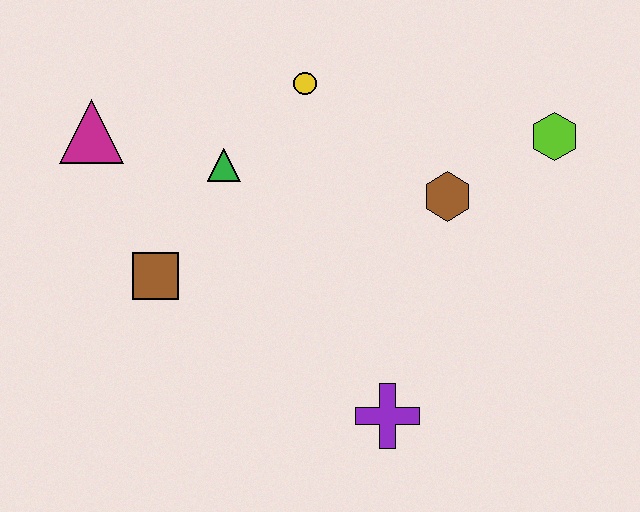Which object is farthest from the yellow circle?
The purple cross is farthest from the yellow circle.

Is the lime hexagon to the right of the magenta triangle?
Yes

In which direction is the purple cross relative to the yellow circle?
The purple cross is below the yellow circle.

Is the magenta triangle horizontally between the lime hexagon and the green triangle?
No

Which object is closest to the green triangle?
The yellow circle is closest to the green triangle.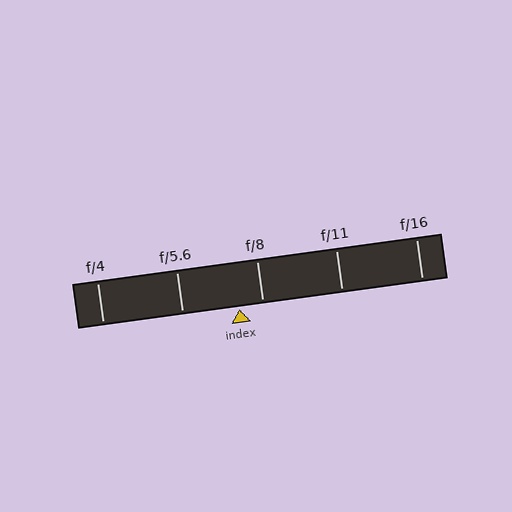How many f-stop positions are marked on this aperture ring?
There are 5 f-stop positions marked.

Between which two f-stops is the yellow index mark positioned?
The index mark is between f/5.6 and f/8.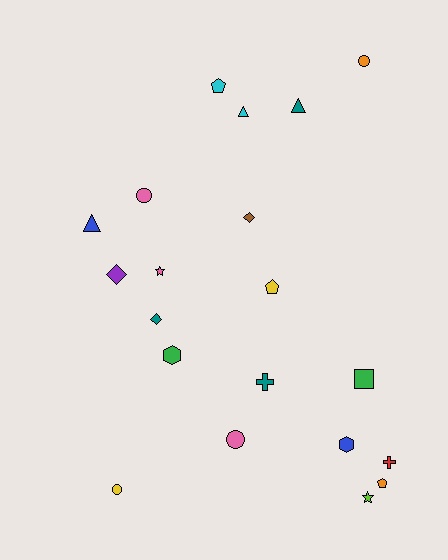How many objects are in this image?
There are 20 objects.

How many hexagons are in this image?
There are 2 hexagons.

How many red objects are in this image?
There is 1 red object.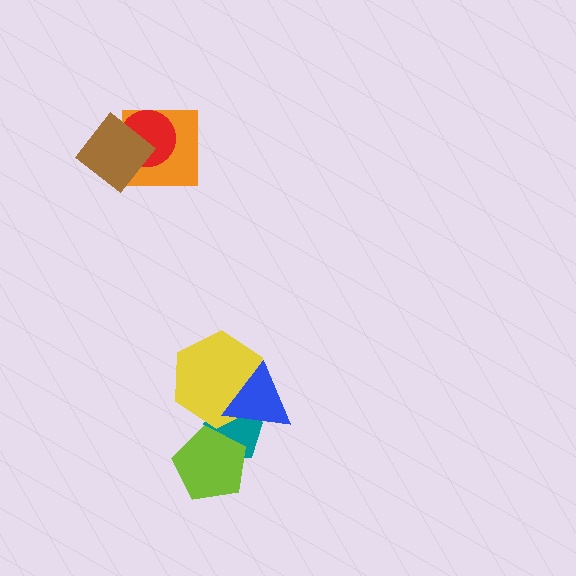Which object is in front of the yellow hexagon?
The blue triangle is in front of the yellow hexagon.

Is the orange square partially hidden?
Yes, it is partially covered by another shape.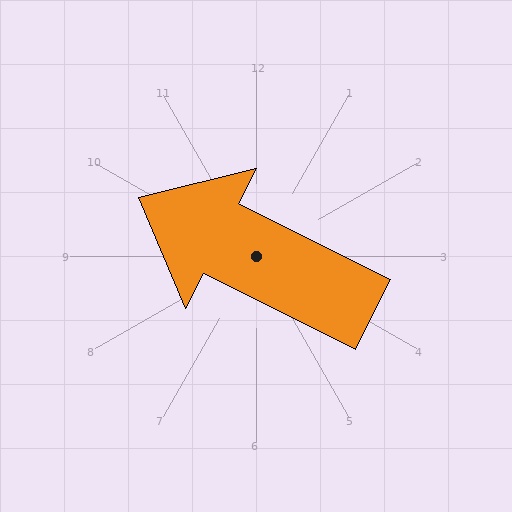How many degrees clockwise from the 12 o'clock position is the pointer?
Approximately 297 degrees.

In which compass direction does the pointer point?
Northwest.